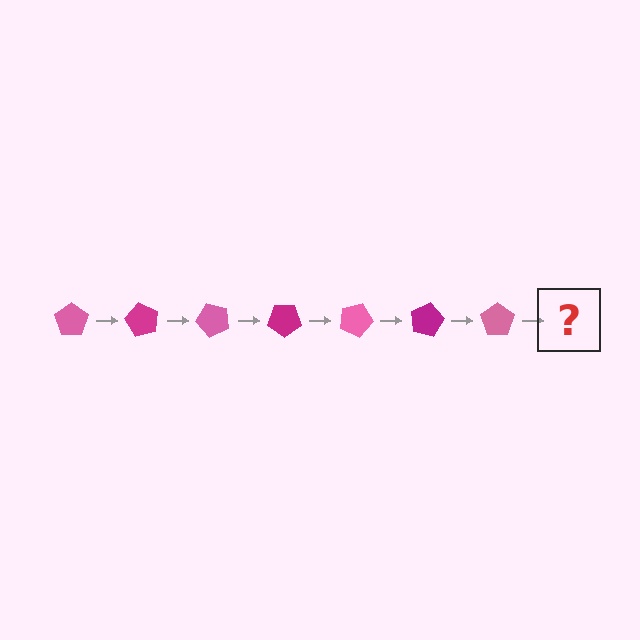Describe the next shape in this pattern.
It should be a magenta pentagon, rotated 420 degrees from the start.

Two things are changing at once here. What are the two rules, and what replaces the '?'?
The two rules are that it rotates 60 degrees each step and the color cycles through pink and magenta. The '?' should be a magenta pentagon, rotated 420 degrees from the start.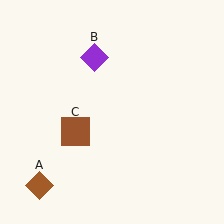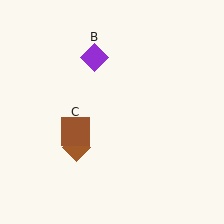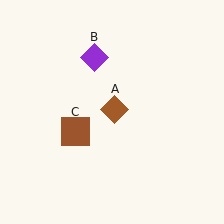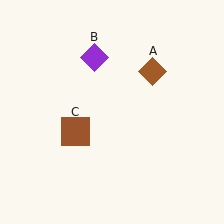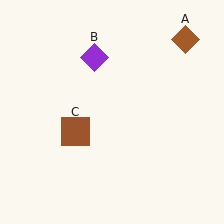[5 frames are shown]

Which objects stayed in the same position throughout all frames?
Purple diamond (object B) and brown square (object C) remained stationary.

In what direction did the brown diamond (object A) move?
The brown diamond (object A) moved up and to the right.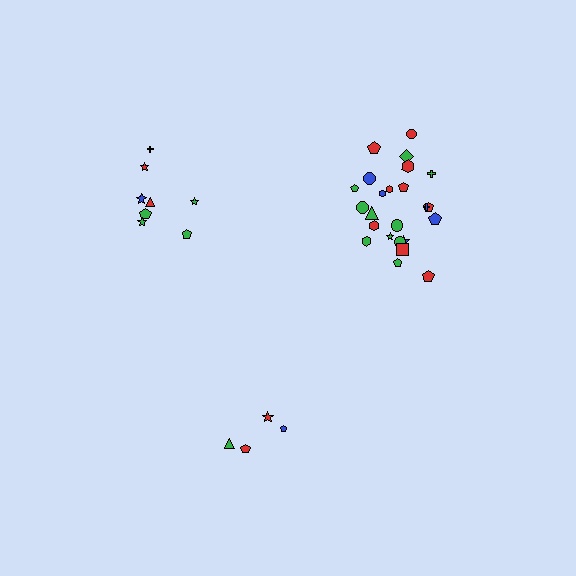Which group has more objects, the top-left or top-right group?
The top-right group.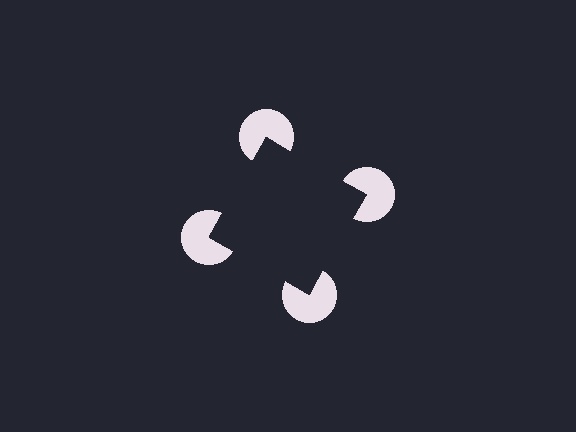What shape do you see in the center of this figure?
An illusory square — its edges are inferred from the aligned wedge cuts in the pac-man discs, not physically drawn.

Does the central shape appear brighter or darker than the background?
It typically appears slightly darker than the background, even though no actual brightness change is drawn.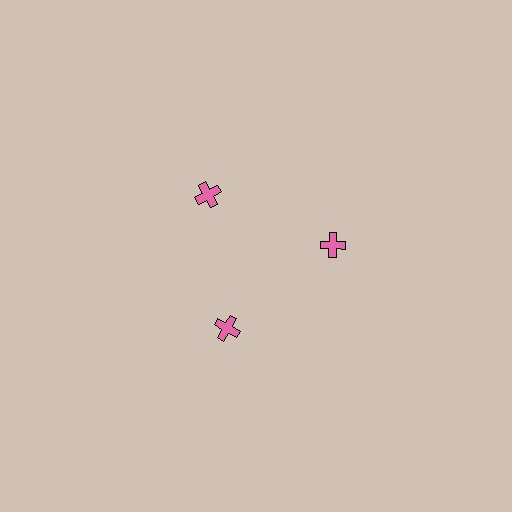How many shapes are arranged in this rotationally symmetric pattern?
There are 3 shapes, arranged in 3 groups of 1.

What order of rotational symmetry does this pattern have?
This pattern has 3-fold rotational symmetry.